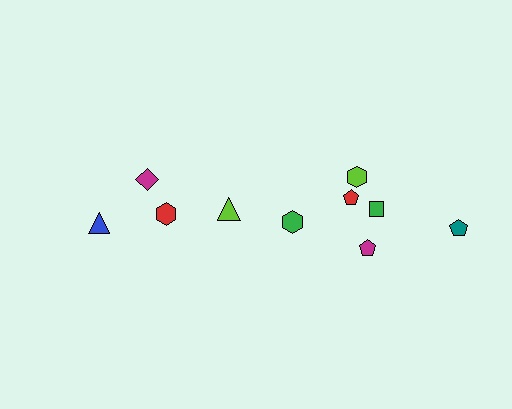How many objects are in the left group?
There are 4 objects.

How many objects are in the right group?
There are 6 objects.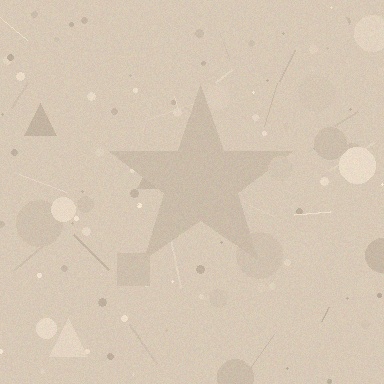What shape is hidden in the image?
A star is hidden in the image.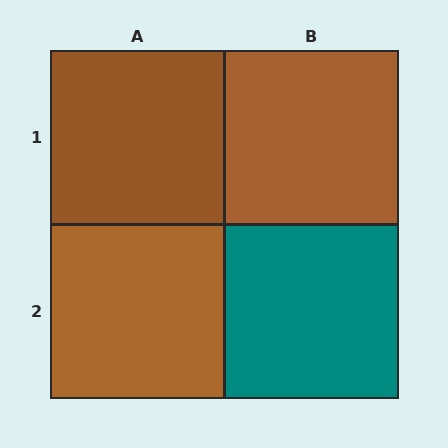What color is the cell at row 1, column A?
Brown.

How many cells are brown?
3 cells are brown.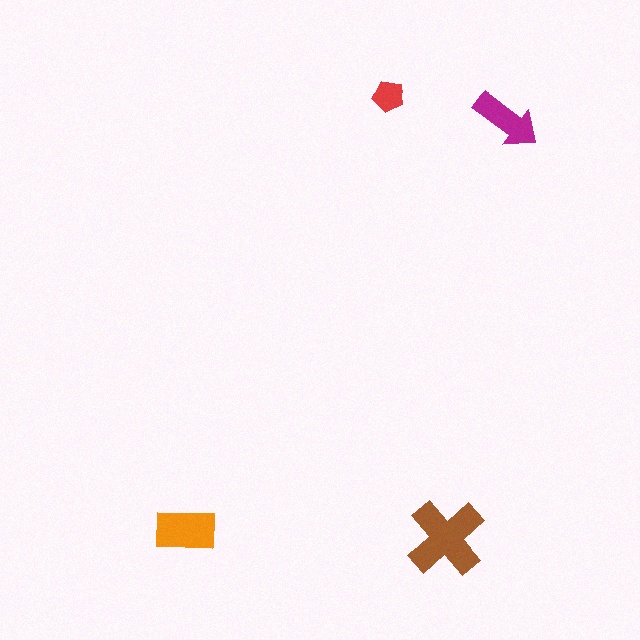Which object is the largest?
The brown cross.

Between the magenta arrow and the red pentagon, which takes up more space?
The magenta arrow.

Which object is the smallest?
The red pentagon.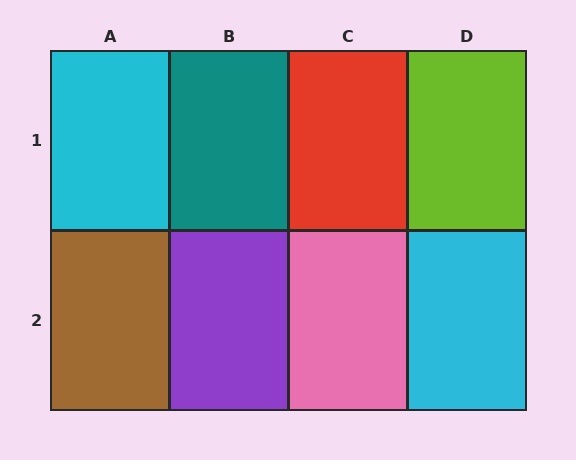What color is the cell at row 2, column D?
Cyan.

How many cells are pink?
1 cell is pink.